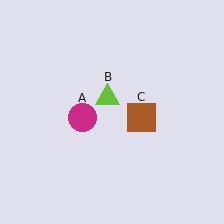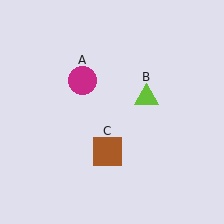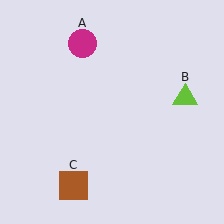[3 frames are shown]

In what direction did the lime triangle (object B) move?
The lime triangle (object B) moved right.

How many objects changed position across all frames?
3 objects changed position: magenta circle (object A), lime triangle (object B), brown square (object C).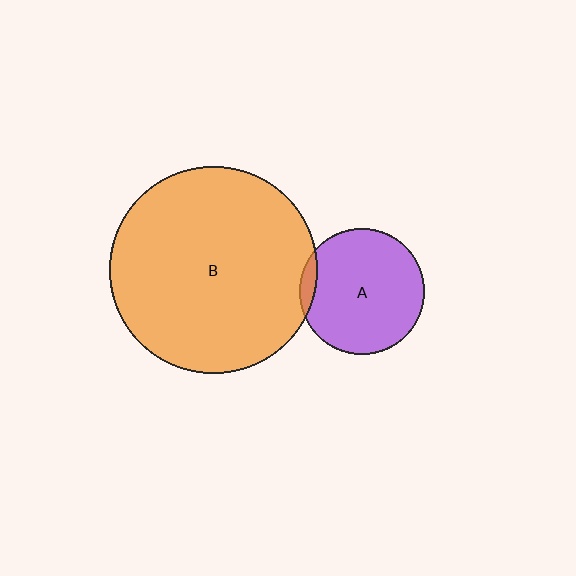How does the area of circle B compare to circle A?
Approximately 2.7 times.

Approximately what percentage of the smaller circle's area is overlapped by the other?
Approximately 5%.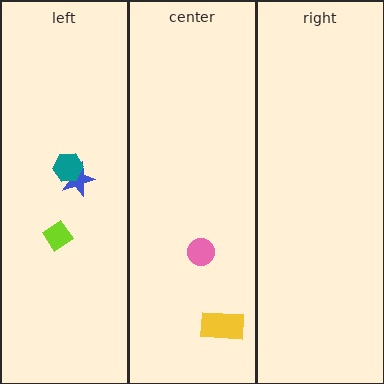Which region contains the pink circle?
The center region.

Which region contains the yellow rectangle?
The center region.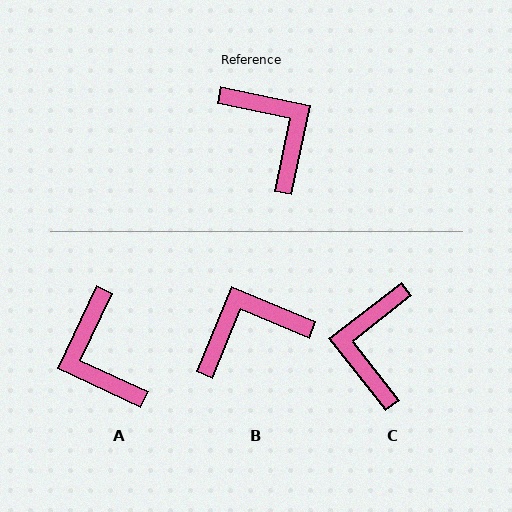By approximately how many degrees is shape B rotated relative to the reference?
Approximately 79 degrees counter-clockwise.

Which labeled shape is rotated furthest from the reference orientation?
A, about 167 degrees away.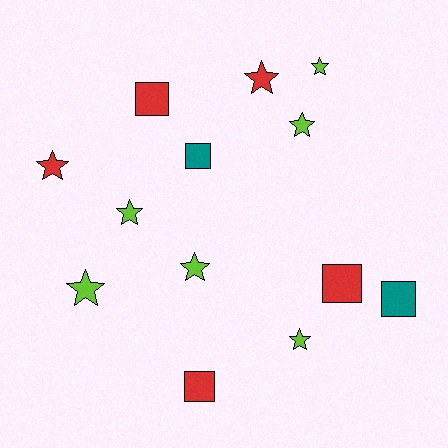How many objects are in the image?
There are 13 objects.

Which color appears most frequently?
Lime, with 6 objects.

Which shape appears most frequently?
Star, with 8 objects.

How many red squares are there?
There are 3 red squares.